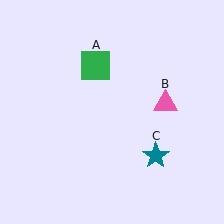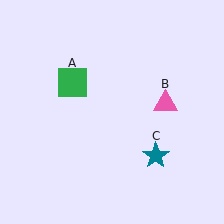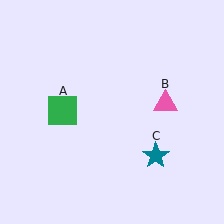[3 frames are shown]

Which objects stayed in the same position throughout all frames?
Pink triangle (object B) and teal star (object C) remained stationary.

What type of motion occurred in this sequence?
The green square (object A) rotated counterclockwise around the center of the scene.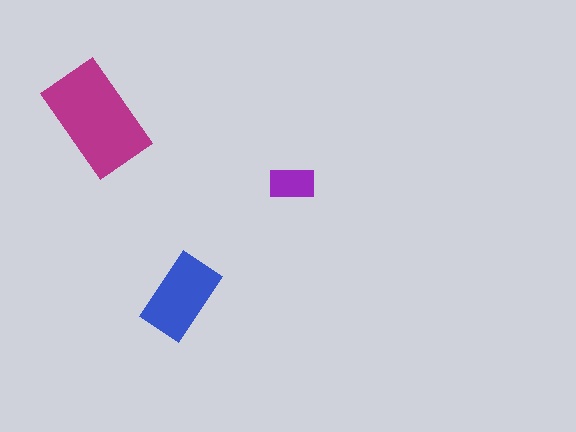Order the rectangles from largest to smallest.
the magenta one, the blue one, the purple one.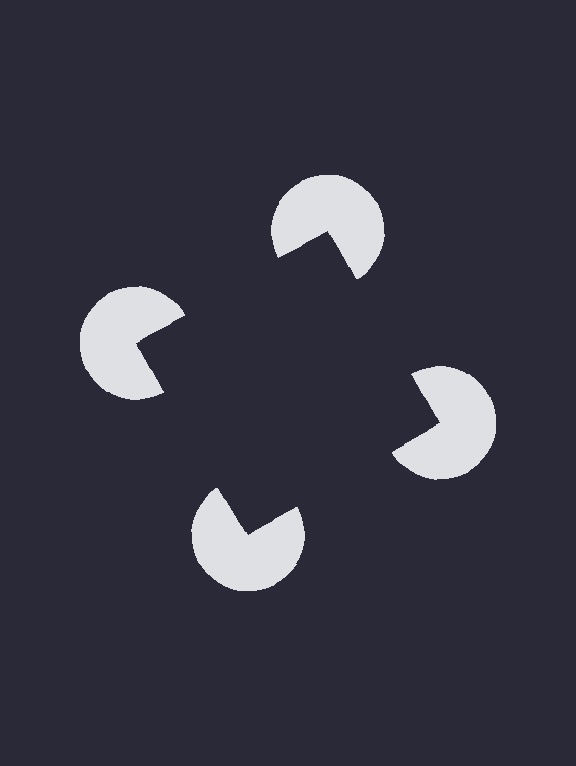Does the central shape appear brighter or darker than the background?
It typically appears slightly darker than the background, even though no actual brightness change is drawn.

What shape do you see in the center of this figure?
An illusory square — its edges are inferred from the aligned wedge cuts in the pac-man discs, not physically drawn.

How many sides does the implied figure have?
4 sides.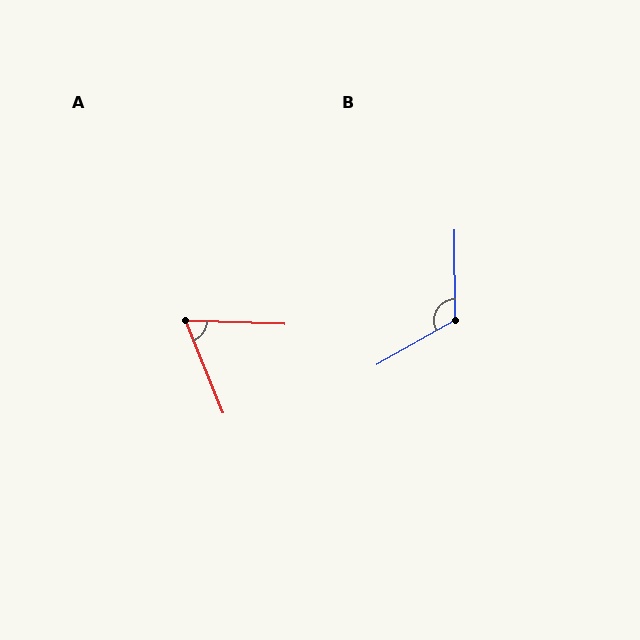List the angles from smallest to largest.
A (66°), B (120°).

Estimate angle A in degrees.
Approximately 66 degrees.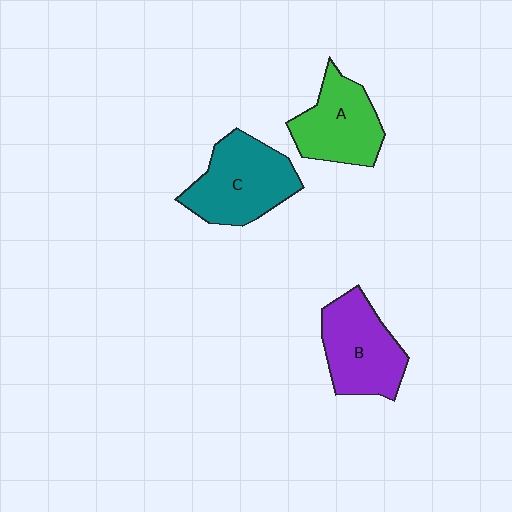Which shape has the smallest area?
Shape A (green).